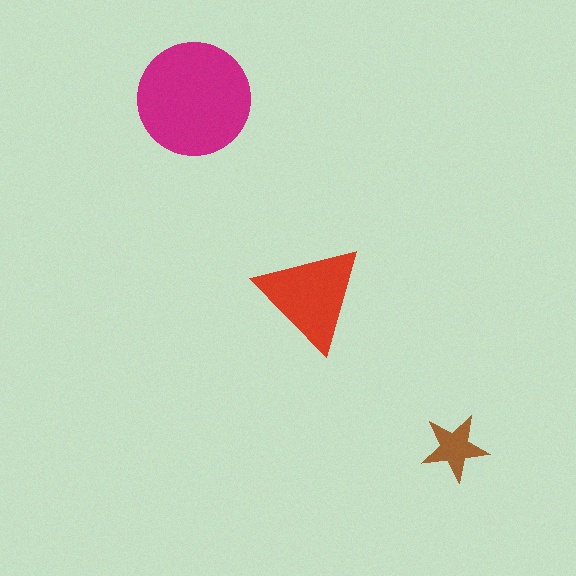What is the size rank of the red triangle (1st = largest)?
2nd.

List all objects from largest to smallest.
The magenta circle, the red triangle, the brown star.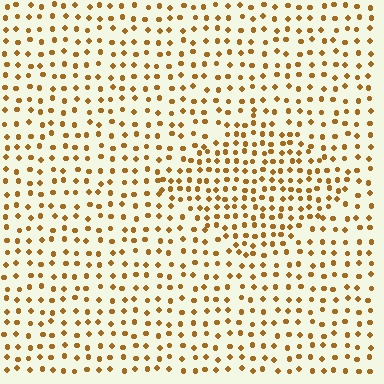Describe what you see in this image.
The image contains small brown elements arranged at two different densities. A diamond-shaped region is visible where the elements are more densely packed than the surrounding area.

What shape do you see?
I see a diamond.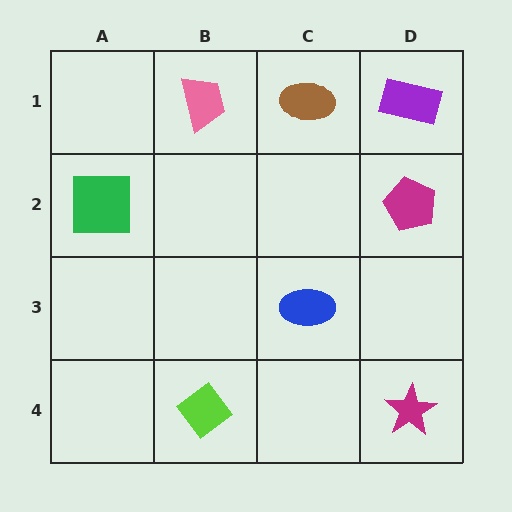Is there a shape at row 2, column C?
No, that cell is empty.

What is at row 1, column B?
A pink trapezoid.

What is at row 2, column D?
A magenta pentagon.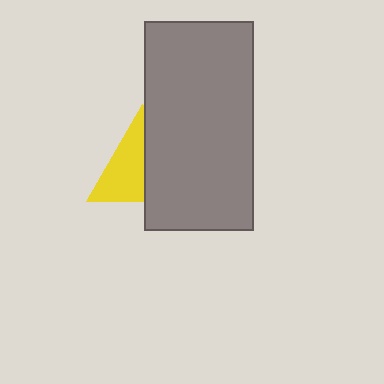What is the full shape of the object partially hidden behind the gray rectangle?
The partially hidden object is a yellow triangle.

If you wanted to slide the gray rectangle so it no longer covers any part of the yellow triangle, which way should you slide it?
Slide it right — that is the most direct way to separate the two shapes.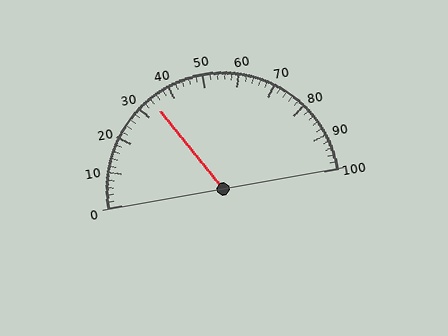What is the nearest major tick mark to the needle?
The nearest major tick mark is 30.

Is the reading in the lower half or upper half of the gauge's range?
The reading is in the lower half of the range (0 to 100).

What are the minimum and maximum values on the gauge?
The gauge ranges from 0 to 100.